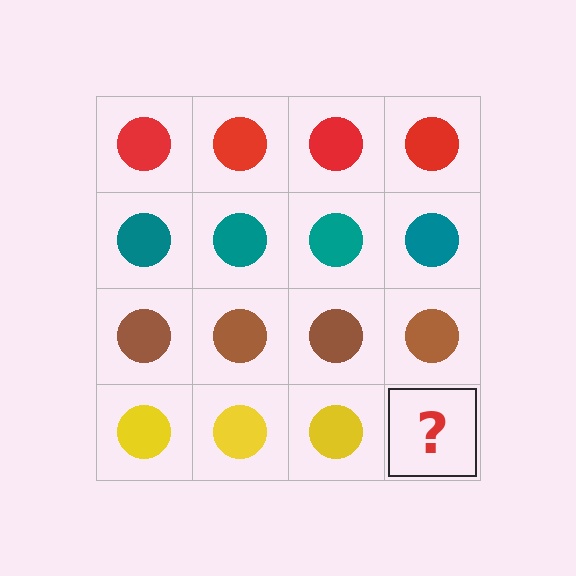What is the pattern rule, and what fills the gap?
The rule is that each row has a consistent color. The gap should be filled with a yellow circle.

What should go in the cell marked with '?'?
The missing cell should contain a yellow circle.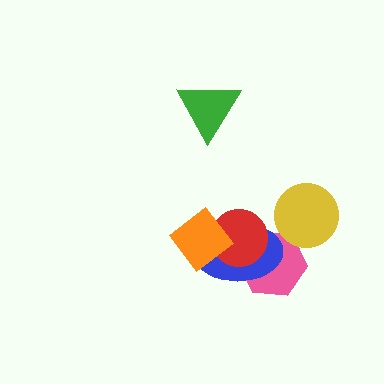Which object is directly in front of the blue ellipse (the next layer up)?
The red circle is directly in front of the blue ellipse.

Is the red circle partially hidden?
Yes, it is partially covered by another shape.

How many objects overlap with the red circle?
3 objects overlap with the red circle.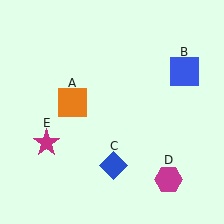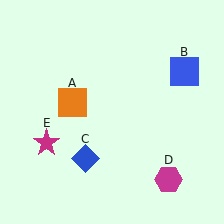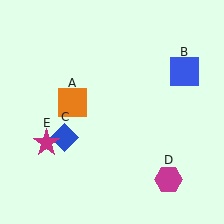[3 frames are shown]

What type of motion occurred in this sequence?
The blue diamond (object C) rotated clockwise around the center of the scene.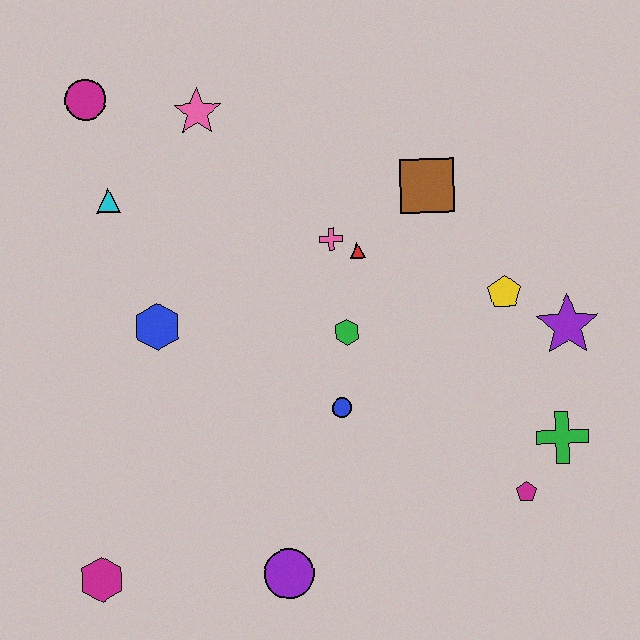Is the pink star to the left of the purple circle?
Yes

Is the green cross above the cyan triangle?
No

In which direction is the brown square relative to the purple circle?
The brown square is above the purple circle.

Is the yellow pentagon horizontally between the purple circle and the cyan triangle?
No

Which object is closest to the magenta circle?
The cyan triangle is closest to the magenta circle.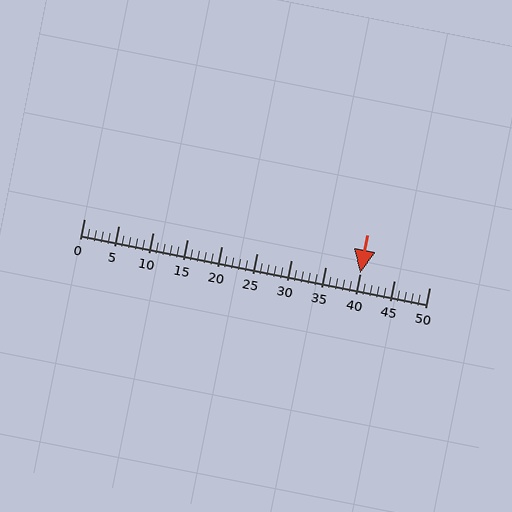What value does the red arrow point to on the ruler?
The red arrow points to approximately 40.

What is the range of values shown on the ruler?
The ruler shows values from 0 to 50.